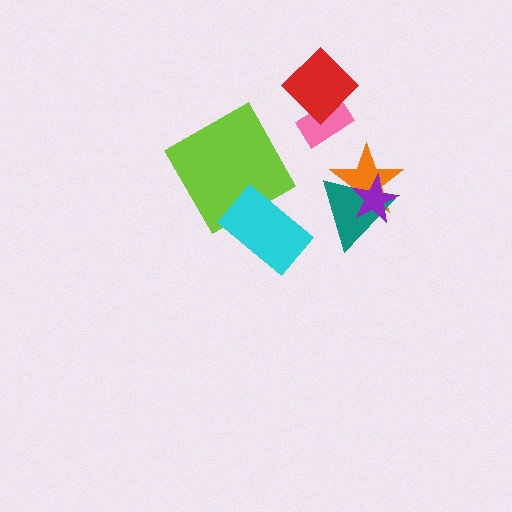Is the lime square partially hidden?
Yes, it is partially covered by another shape.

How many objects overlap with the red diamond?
1 object overlaps with the red diamond.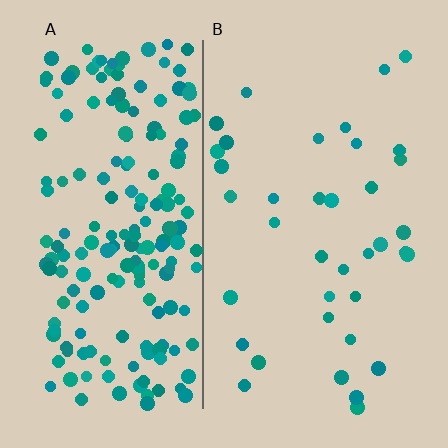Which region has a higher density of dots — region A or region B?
A (the left).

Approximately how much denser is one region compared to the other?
Approximately 5.1× — region A over region B.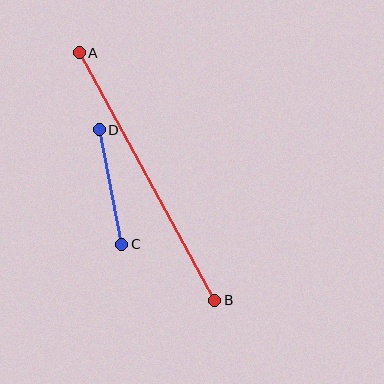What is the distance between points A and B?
The distance is approximately 282 pixels.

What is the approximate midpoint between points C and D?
The midpoint is at approximately (111, 187) pixels.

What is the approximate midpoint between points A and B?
The midpoint is at approximately (147, 176) pixels.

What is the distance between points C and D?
The distance is approximately 117 pixels.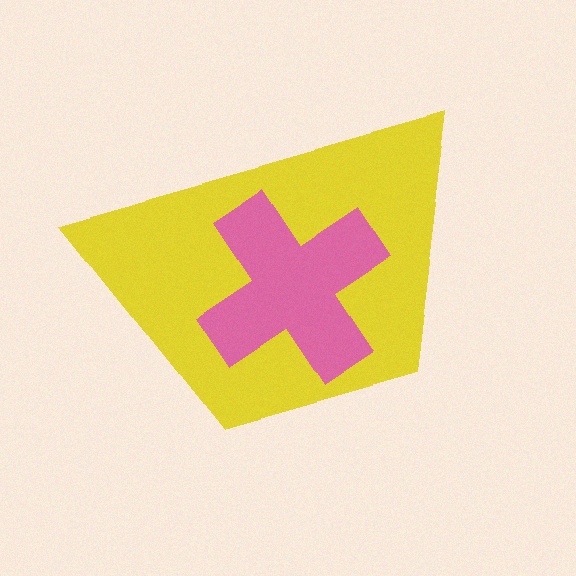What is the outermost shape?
The yellow trapezoid.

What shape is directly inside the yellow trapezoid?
The pink cross.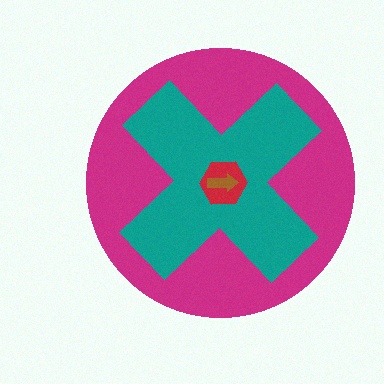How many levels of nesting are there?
4.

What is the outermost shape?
The magenta circle.